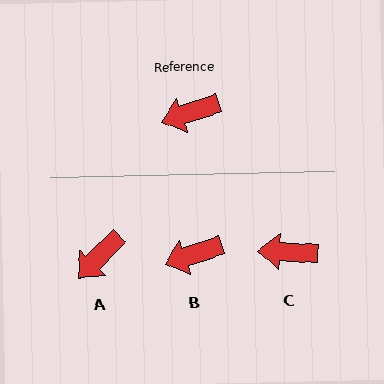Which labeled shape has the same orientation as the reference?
B.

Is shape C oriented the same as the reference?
No, it is off by about 22 degrees.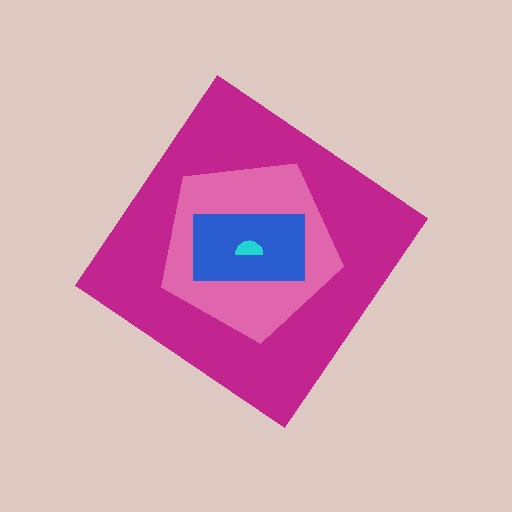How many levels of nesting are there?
4.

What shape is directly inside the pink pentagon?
The blue rectangle.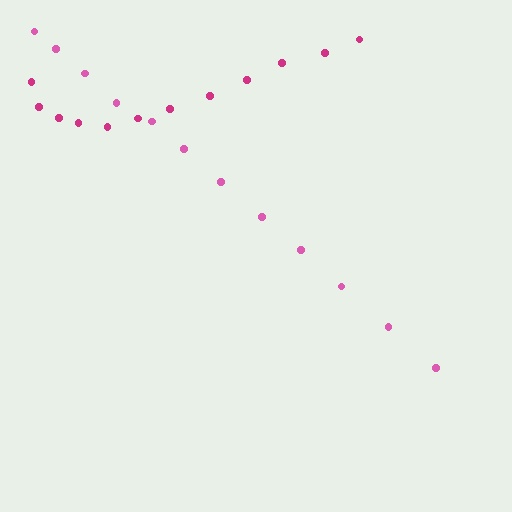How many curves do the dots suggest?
There are 2 distinct paths.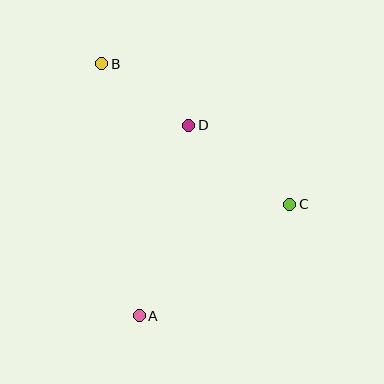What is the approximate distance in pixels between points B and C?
The distance between B and C is approximately 235 pixels.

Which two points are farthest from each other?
Points A and B are farthest from each other.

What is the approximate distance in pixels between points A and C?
The distance between A and C is approximately 187 pixels.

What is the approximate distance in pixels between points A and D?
The distance between A and D is approximately 197 pixels.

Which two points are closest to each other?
Points B and D are closest to each other.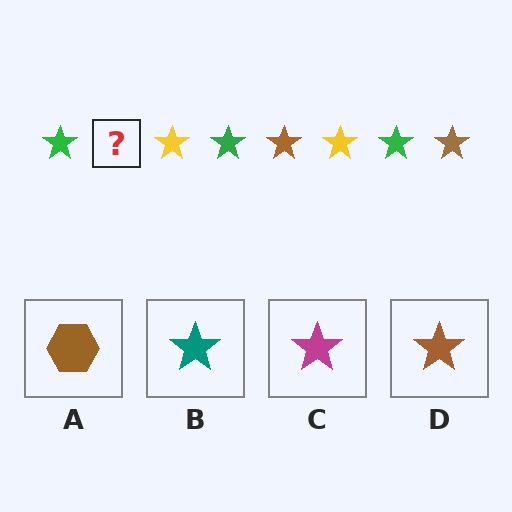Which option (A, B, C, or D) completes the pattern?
D.